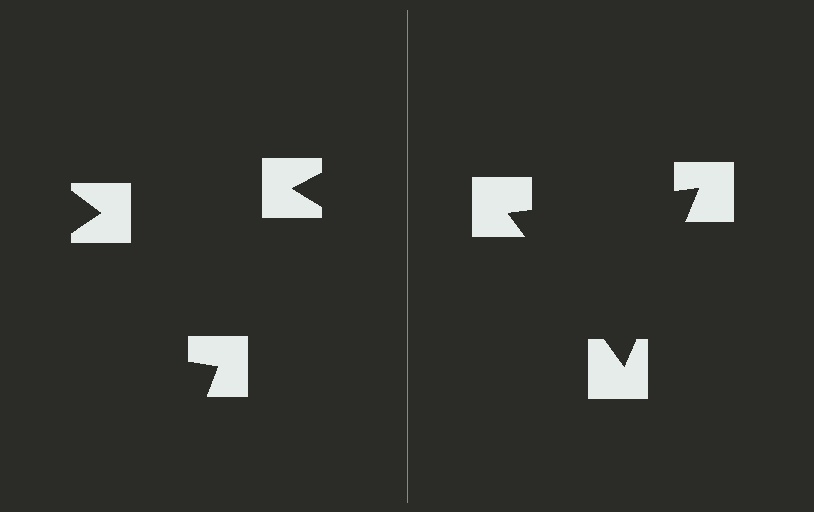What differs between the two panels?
The notched squares are positioned identically on both sides; only the wedge orientations differ. On the right they align to a triangle; on the left they are misaligned.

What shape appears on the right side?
An illusory triangle.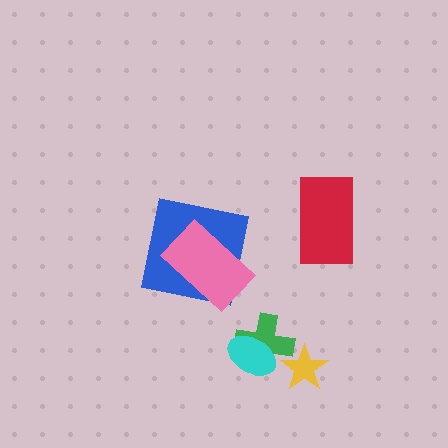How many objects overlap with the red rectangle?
0 objects overlap with the red rectangle.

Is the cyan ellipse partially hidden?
No, no other shape covers it.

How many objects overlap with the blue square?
1 object overlaps with the blue square.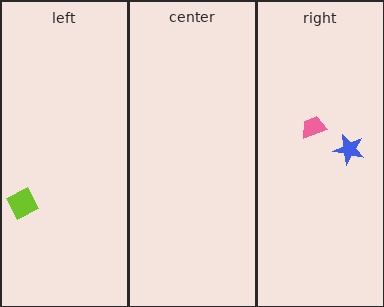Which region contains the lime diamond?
The left region.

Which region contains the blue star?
The right region.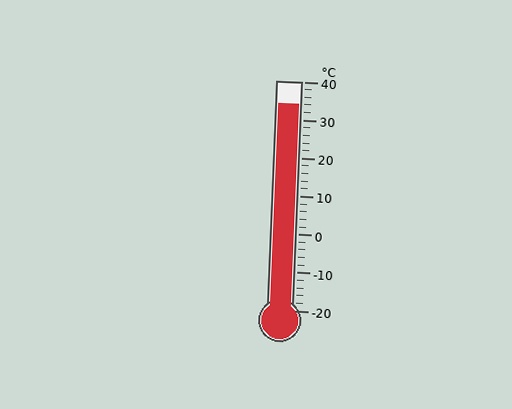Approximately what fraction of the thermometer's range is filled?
The thermometer is filled to approximately 90% of its range.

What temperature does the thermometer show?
The thermometer shows approximately 34°C.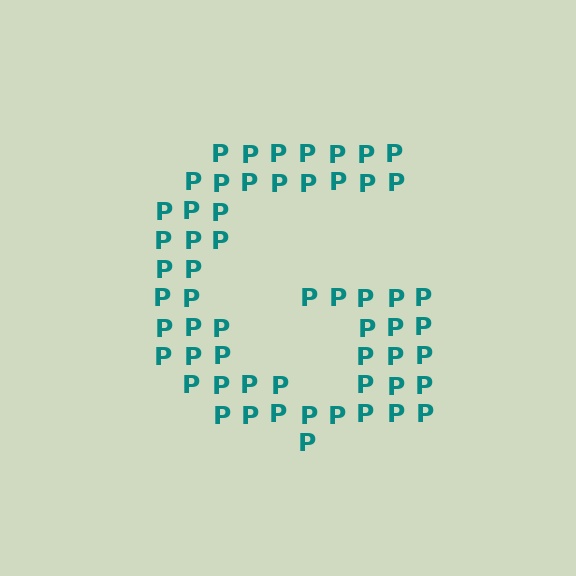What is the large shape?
The large shape is the letter G.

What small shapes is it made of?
It is made of small letter P's.